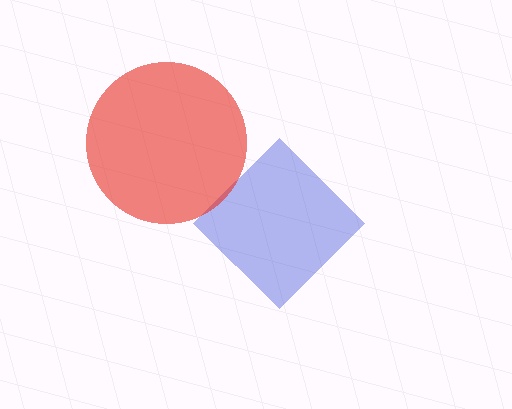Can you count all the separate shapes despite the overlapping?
Yes, there are 2 separate shapes.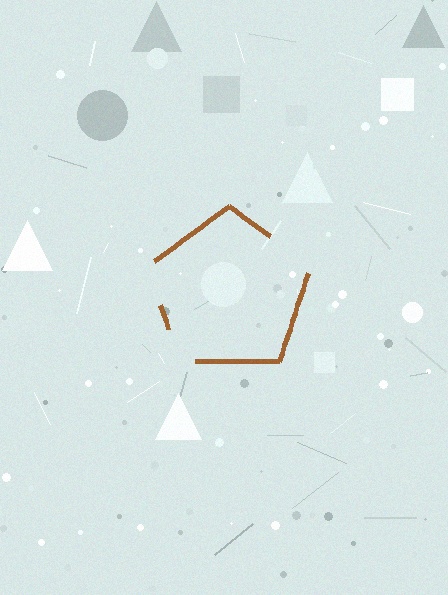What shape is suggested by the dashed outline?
The dashed outline suggests a pentagon.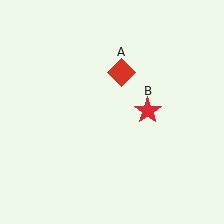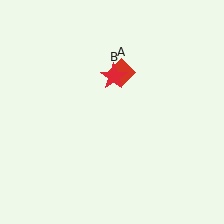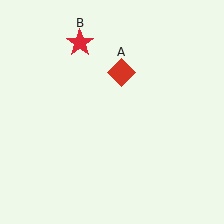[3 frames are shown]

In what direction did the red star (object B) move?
The red star (object B) moved up and to the left.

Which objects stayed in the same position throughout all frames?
Red diamond (object A) remained stationary.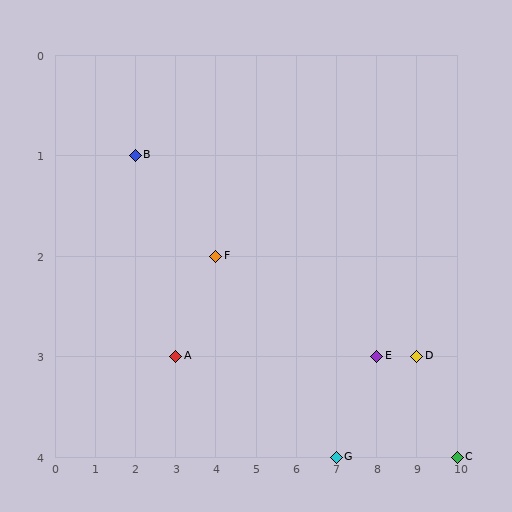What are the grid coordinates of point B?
Point B is at grid coordinates (2, 1).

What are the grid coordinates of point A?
Point A is at grid coordinates (3, 3).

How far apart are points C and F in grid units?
Points C and F are 6 columns and 2 rows apart (about 6.3 grid units diagonally).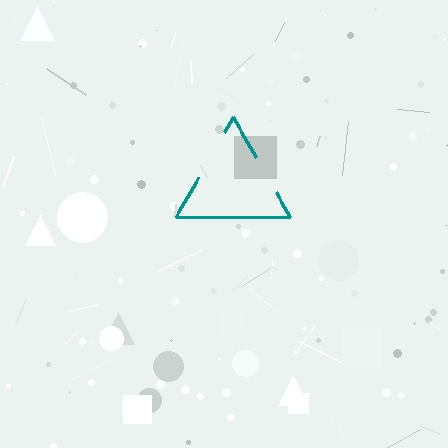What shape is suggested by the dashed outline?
The dashed outline suggests a triangle.